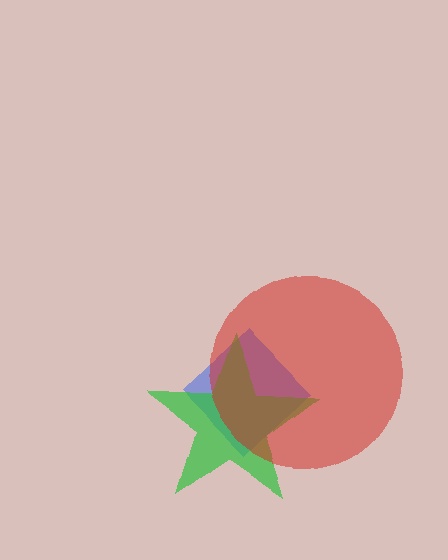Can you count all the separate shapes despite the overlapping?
Yes, there are 3 separate shapes.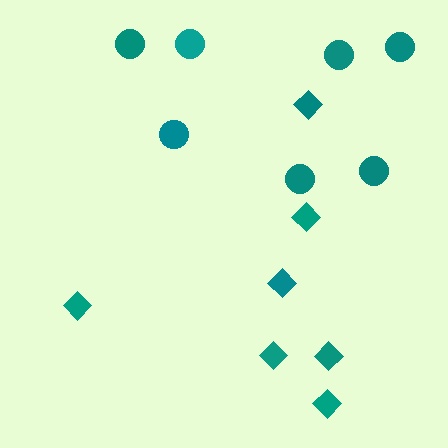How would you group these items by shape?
There are 2 groups: one group of circles (7) and one group of diamonds (7).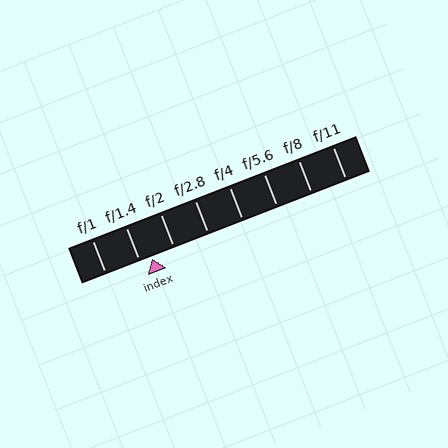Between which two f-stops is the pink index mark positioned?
The index mark is between f/1.4 and f/2.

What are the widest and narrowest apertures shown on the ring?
The widest aperture shown is f/1 and the narrowest is f/11.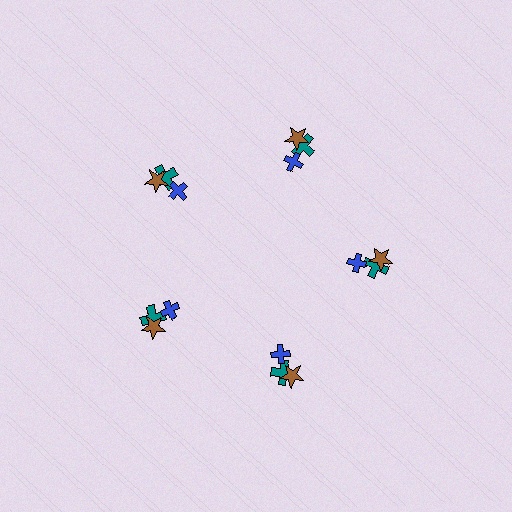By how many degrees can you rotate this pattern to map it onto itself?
The pattern maps onto itself every 72 degrees of rotation.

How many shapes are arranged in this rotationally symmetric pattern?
There are 15 shapes, arranged in 5 groups of 3.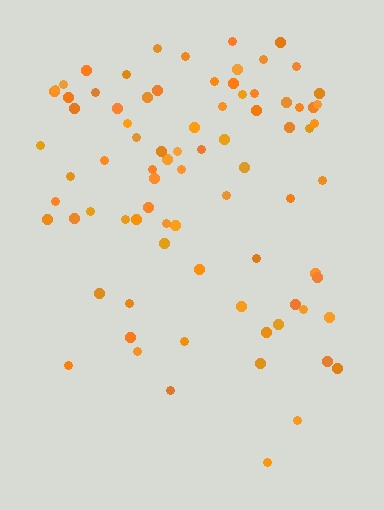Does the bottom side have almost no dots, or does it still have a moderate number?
Still a moderate number, just noticeably fewer than the top.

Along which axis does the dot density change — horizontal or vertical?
Vertical.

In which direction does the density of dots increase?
From bottom to top, with the top side densest.